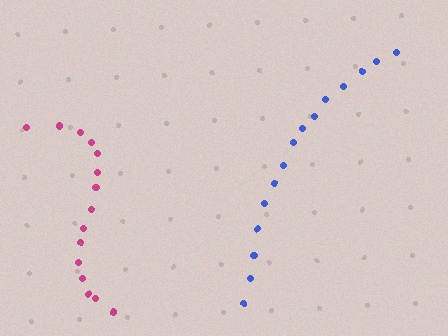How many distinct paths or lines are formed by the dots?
There are 2 distinct paths.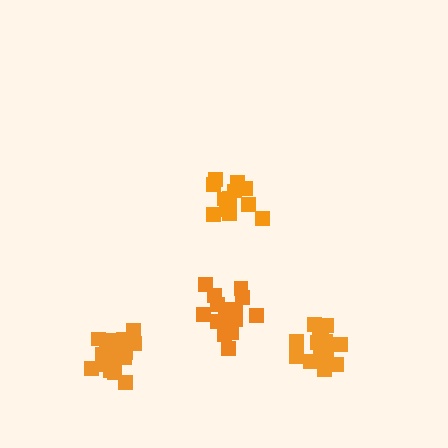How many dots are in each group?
Group 1: 16 dots, Group 2: 14 dots, Group 3: 18 dots, Group 4: 20 dots (68 total).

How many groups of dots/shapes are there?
There are 4 groups.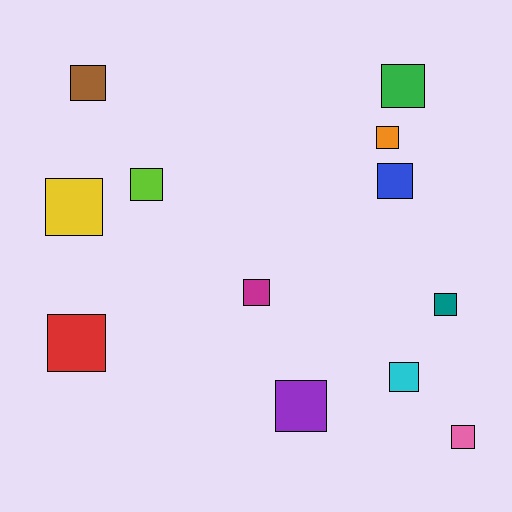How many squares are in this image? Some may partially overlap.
There are 12 squares.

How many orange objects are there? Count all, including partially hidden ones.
There is 1 orange object.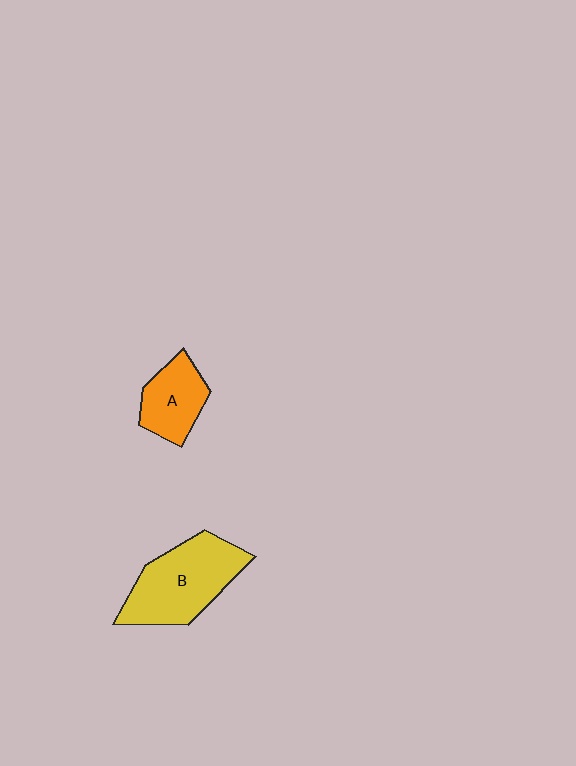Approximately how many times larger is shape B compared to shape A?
Approximately 1.8 times.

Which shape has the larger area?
Shape B (yellow).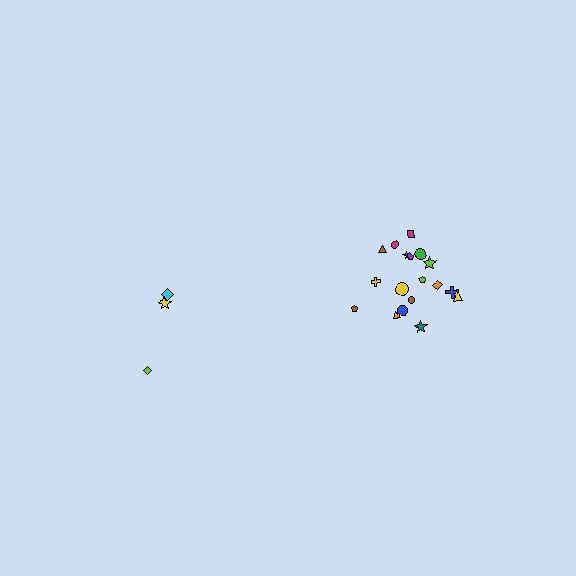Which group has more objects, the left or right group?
The right group.